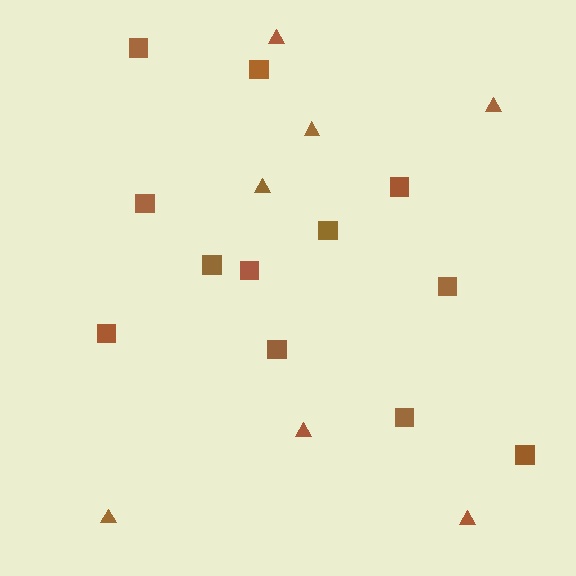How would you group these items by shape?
There are 2 groups: one group of squares (12) and one group of triangles (7).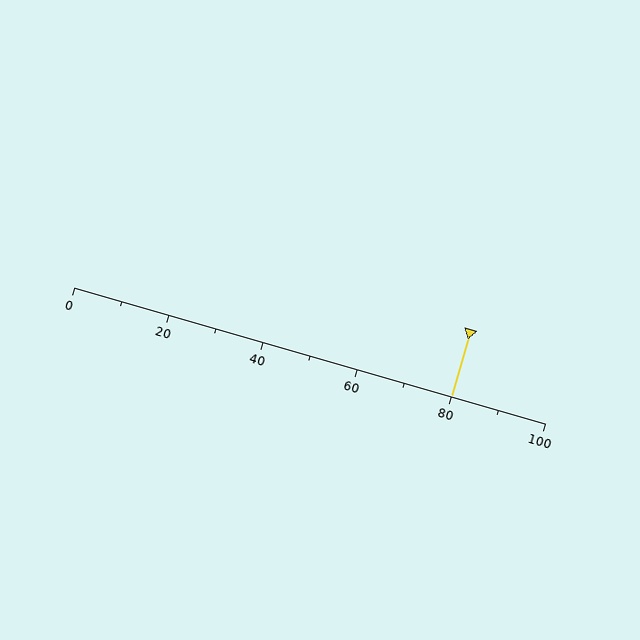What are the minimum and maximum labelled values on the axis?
The axis runs from 0 to 100.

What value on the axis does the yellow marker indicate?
The marker indicates approximately 80.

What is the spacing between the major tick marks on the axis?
The major ticks are spaced 20 apart.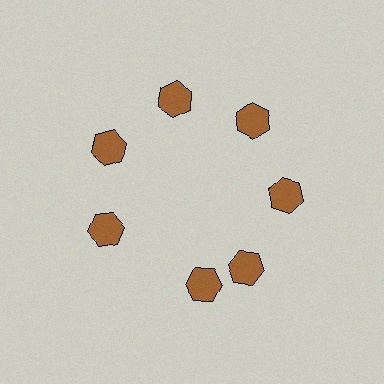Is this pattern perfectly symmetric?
No. The 7 brown hexagons are arranged in a ring, but one element near the 6 o'clock position is rotated out of alignment along the ring, breaking the 7-fold rotational symmetry.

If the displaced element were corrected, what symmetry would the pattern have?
It would have 7-fold rotational symmetry — the pattern would map onto itself every 51 degrees.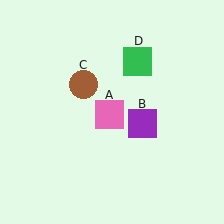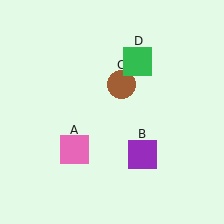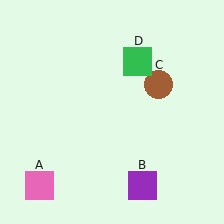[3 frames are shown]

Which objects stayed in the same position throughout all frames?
Green square (object D) remained stationary.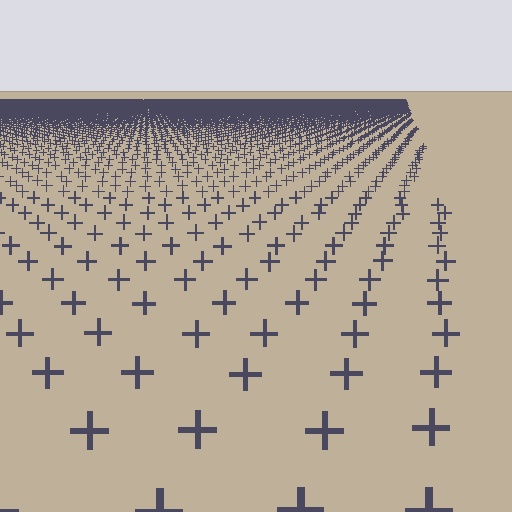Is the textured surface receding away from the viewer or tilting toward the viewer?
The surface is receding away from the viewer. Texture elements get smaller and denser toward the top.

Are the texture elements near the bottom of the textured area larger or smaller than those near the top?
Larger. Near the bottom, elements are closer to the viewer and appear at a bigger on-screen size.